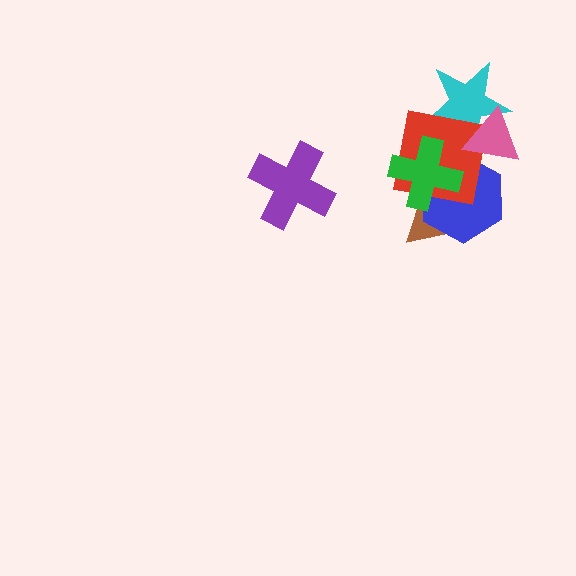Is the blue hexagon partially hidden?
Yes, it is partially covered by another shape.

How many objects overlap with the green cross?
3 objects overlap with the green cross.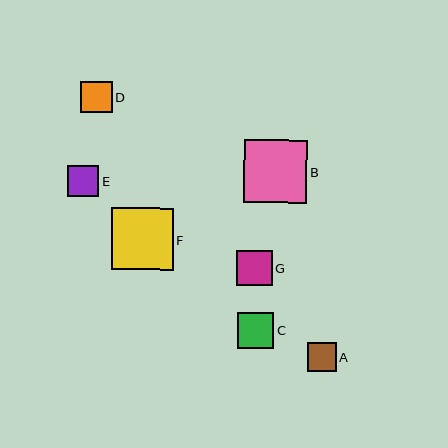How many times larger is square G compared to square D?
Square G is approximately 1.1 times the size of square D.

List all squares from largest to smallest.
From largest to smallest: B, F, C, G, E, D, A.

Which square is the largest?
Square B is the largest with a size of approximately 63 pixels.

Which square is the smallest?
Square A is the smallest with a size of approximately 29 pixels.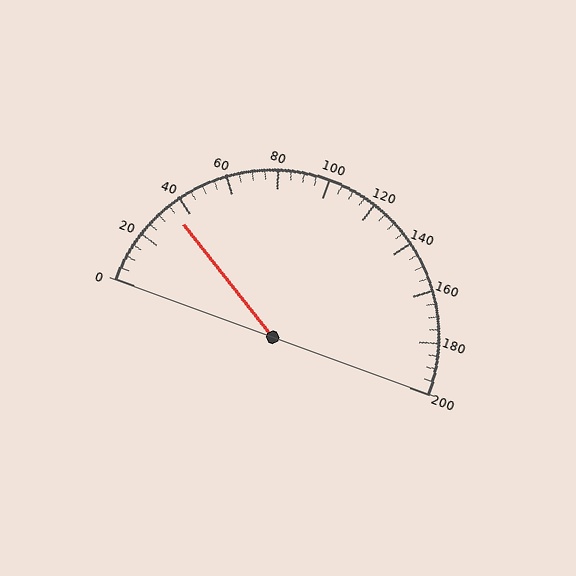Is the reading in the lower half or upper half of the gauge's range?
The reading is in the lower half of the range (0 to 200).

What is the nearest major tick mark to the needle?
The nearest major tick mark is 40.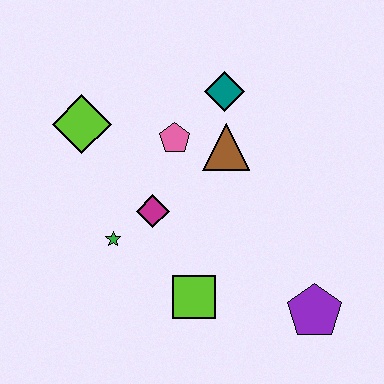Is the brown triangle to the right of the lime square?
Yes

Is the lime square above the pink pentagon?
No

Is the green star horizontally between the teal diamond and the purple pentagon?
No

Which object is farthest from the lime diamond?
The purple pentagon is farthest from the lime diamond.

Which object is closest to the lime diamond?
The pink pentagon is closest to the lime diamond.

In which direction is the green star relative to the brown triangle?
The green star is to the left of the brown triangle.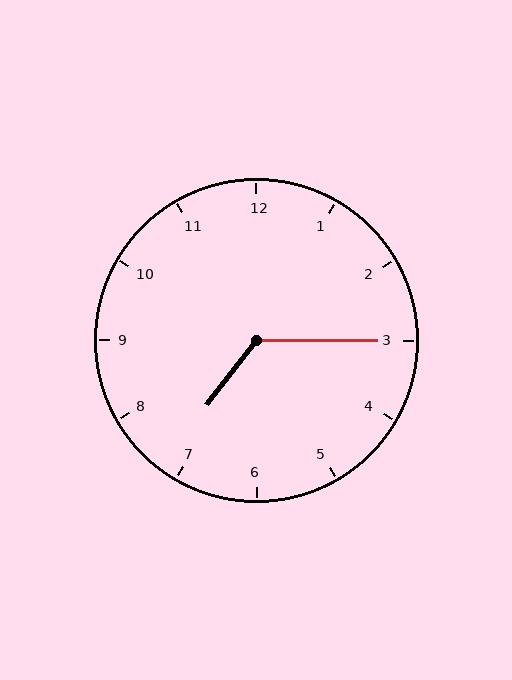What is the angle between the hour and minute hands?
Approximately 128 degrees.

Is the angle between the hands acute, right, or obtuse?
It is obtuse.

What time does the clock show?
7:15.